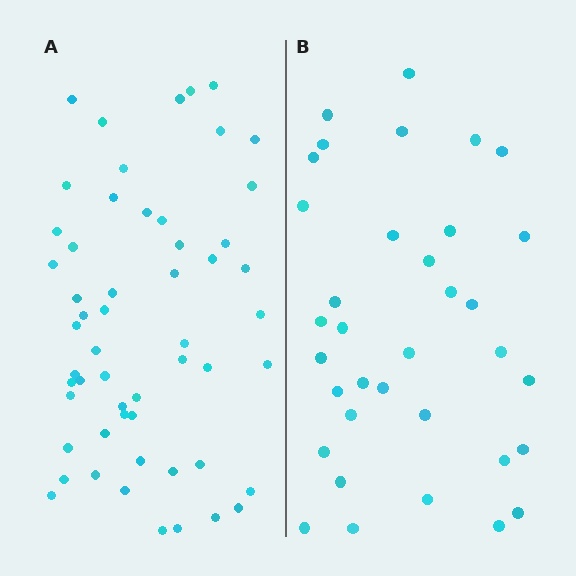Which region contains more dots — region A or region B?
Region A (the left region) has more dots.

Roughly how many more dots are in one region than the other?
Region A has approximately 20 more dots than region B.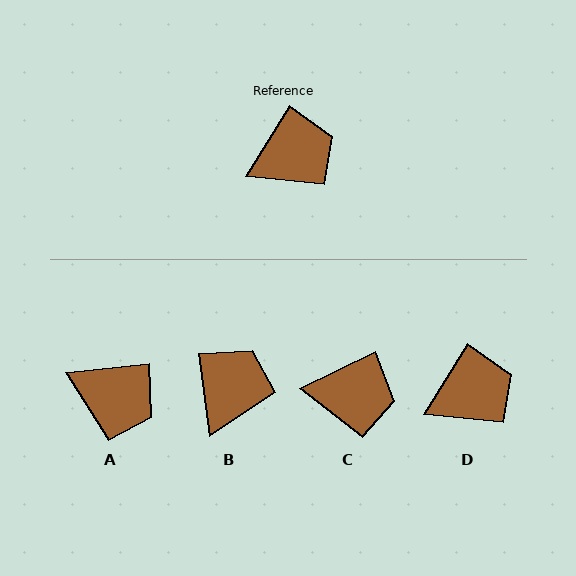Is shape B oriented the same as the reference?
No, it is off by about 39 degrees.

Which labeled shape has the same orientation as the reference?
D.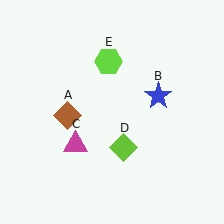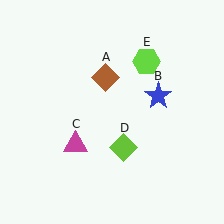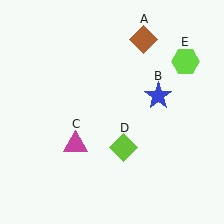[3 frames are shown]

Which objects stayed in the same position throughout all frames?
Blue star (object B) and magenta triangle (object C) and lime diamond (object D) remained stationary.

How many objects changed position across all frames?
2 objects changed position: brown diamond (object A), lime hexagon (object E).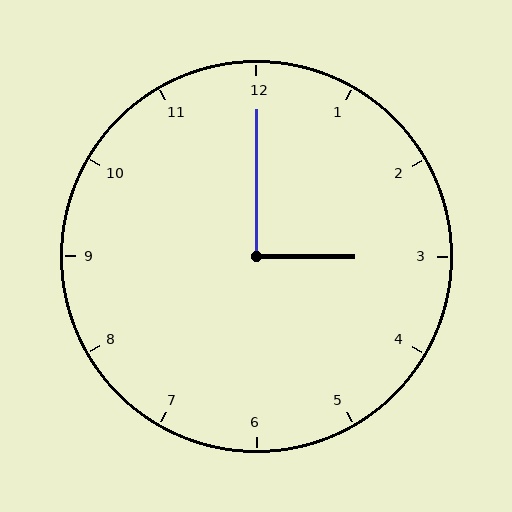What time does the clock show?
3:00.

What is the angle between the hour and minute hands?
Approximately 90 degrees.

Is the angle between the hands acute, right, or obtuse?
It is right.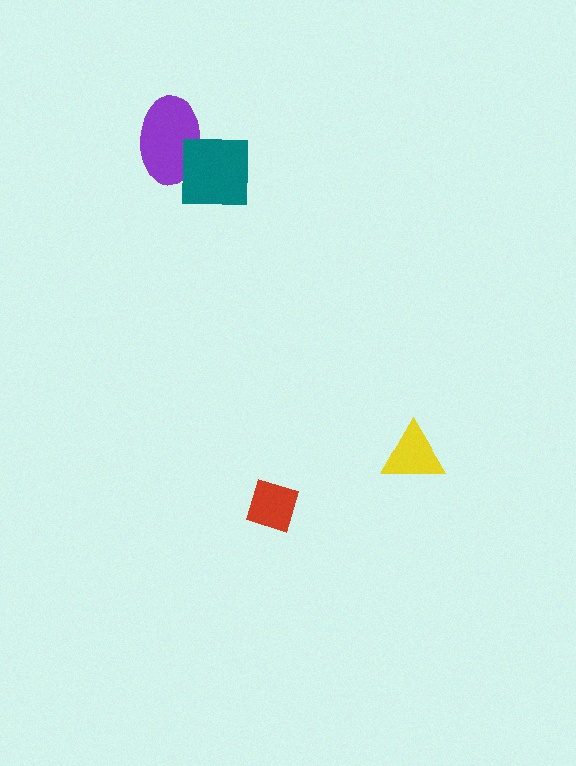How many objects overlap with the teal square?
1 object overlaps with the teal square.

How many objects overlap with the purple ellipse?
1 object overlaps with the purple ellipse.